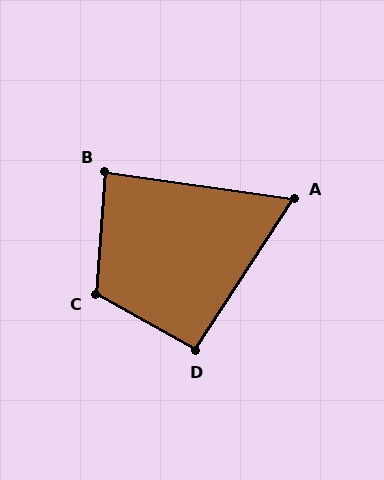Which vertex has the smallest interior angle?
A, at approximately 65 degrees.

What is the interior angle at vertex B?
Approximately 86 degrees (approximately right).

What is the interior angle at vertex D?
Approximately 94 degrees (approximately right).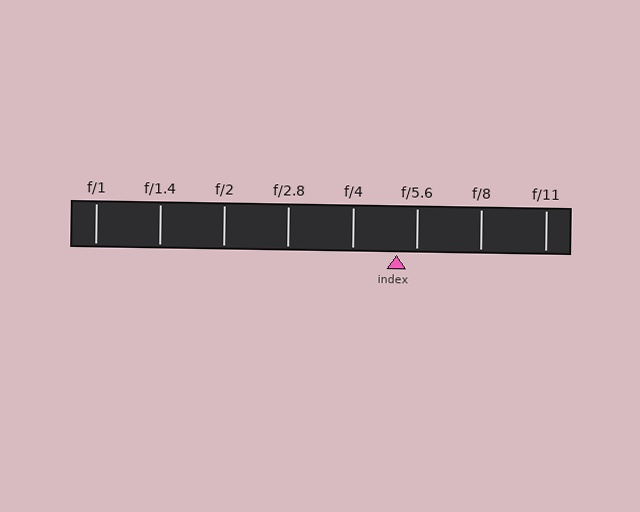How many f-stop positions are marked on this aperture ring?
There are 8 f-stop positions marked.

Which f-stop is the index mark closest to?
The index mark is closest to f/5.6.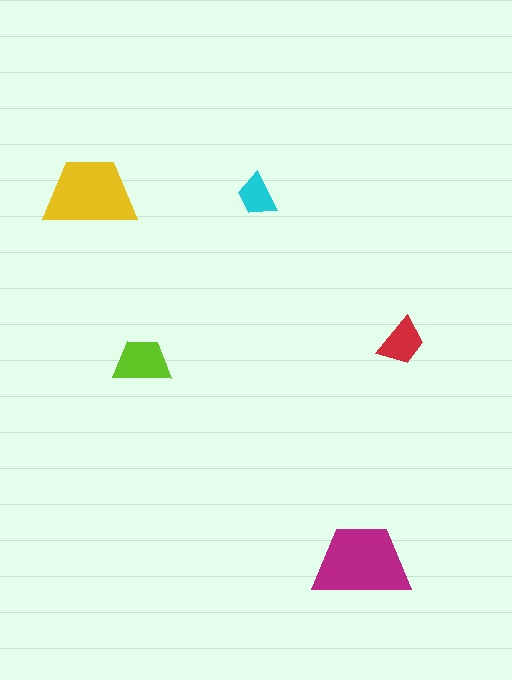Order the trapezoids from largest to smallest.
the magenta one, the yellow one, the lime one, the red one, the cyan one.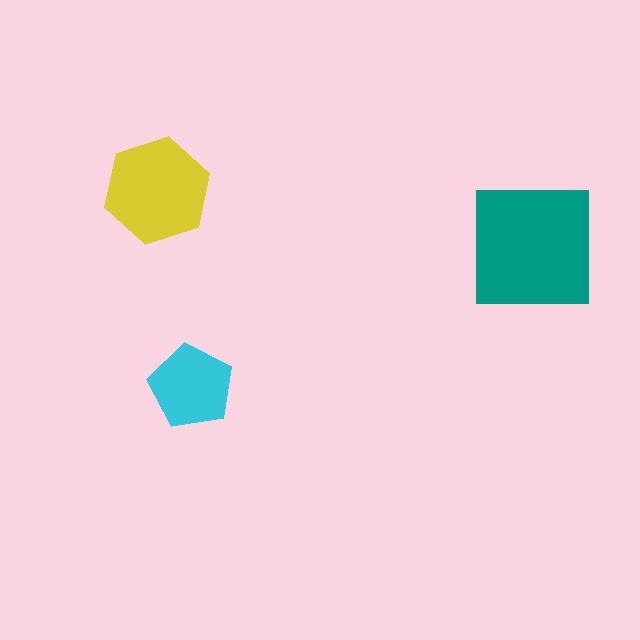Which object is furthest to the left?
The yellow hexagon is leftmost.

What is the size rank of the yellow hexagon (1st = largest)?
2nd.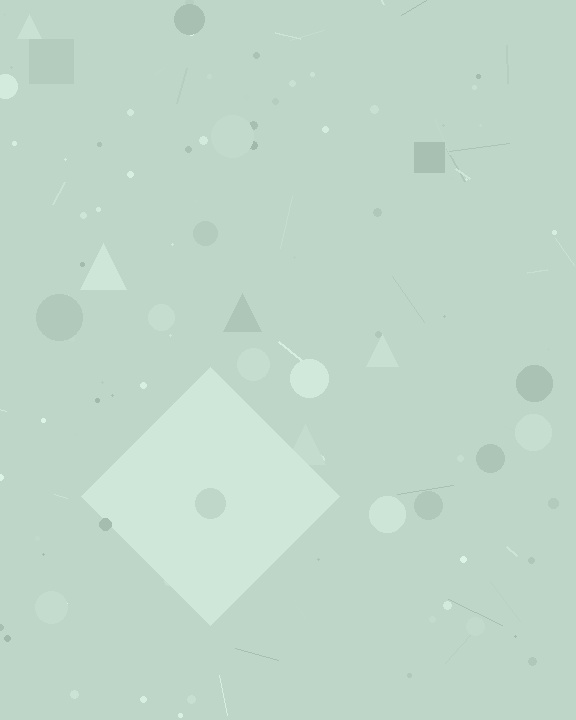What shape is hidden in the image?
A diamond is hidden in the image.